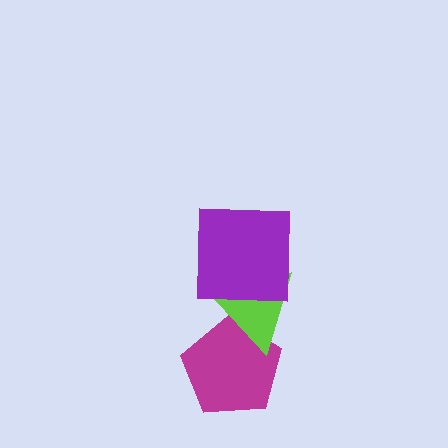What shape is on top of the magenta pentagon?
The lime triangle is on top of the magenta pentagon.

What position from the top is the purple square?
The purple square is 1st from the top.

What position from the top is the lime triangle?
The lime triangle is 2nd from the top.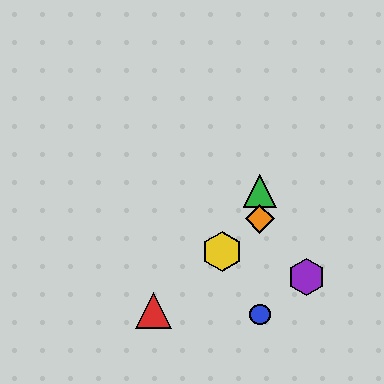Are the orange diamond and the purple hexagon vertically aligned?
No, the orange diamond is at x≈260 and the purple hexagon is at x≈307.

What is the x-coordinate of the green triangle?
The green triangle is at x≈260.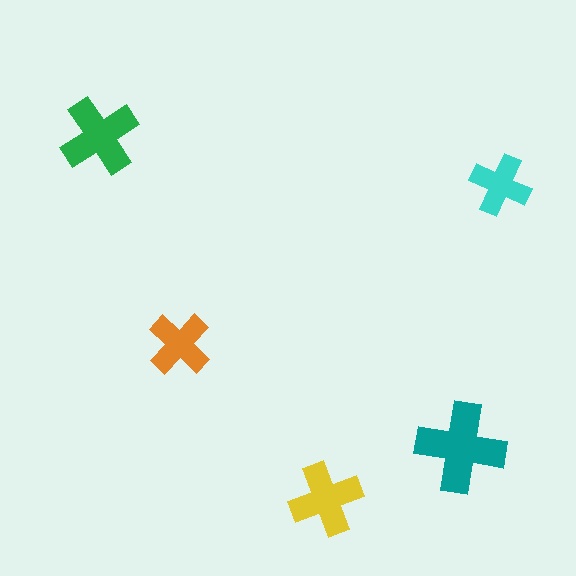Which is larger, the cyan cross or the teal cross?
The teal one.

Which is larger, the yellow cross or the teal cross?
The teal one.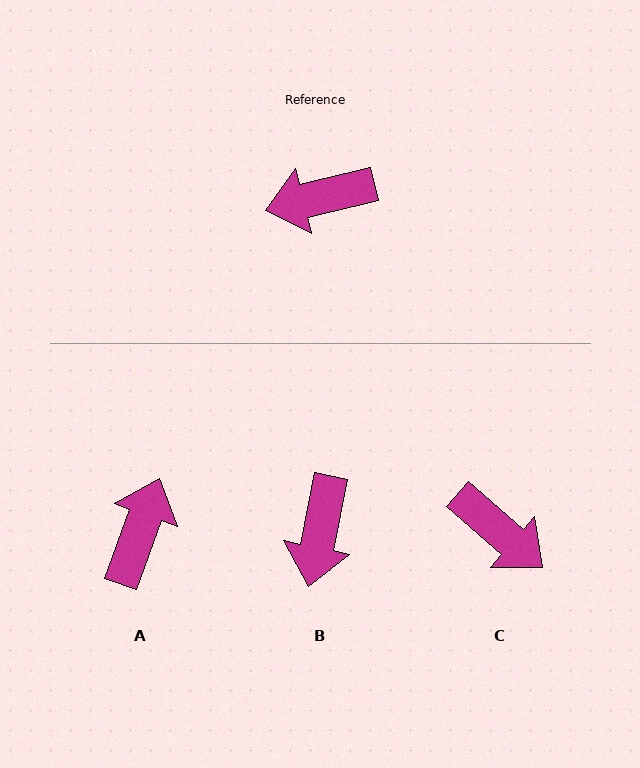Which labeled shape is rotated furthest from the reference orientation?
C, about 125 degrees away.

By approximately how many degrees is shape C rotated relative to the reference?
Approximately 125 degrees counter-clockwise.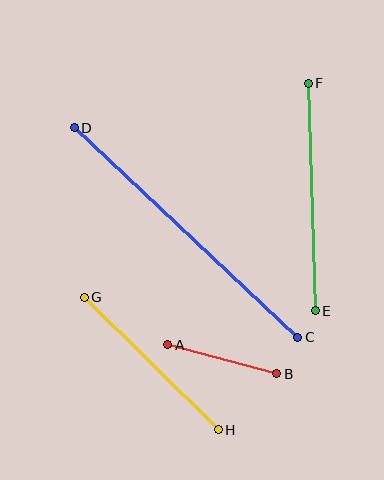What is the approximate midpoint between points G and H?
The midpoint is at approximately (151, 363) pixels.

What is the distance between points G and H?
The distance is approximately 189 pixels.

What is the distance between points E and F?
The distance is approximately 228 pixels.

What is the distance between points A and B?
The distance is approximately 113 pixels.